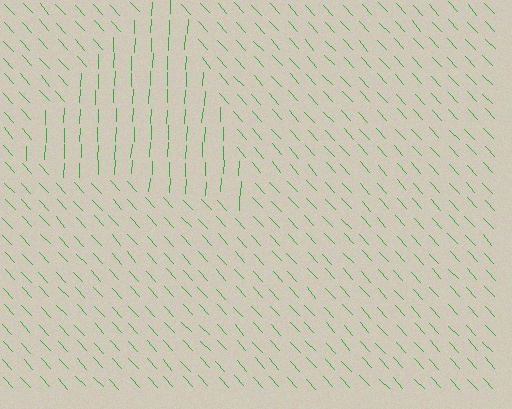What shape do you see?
I see a triangle.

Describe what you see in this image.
The image is filled with small green line segments. A triangle region in the image has lines oriented differently from the surrounding lines, creating a visible texture boundary.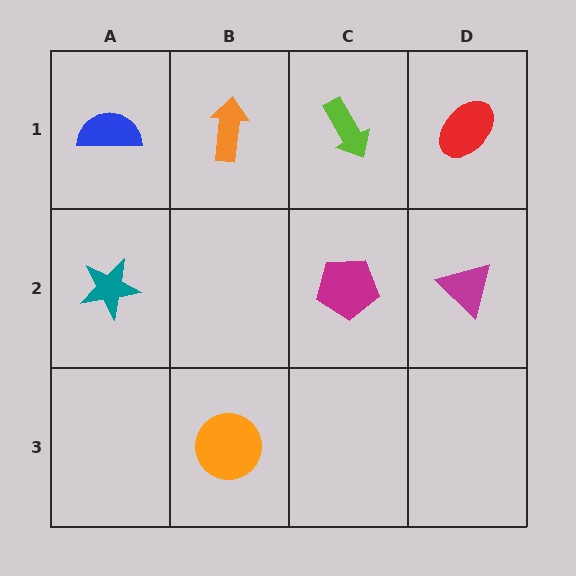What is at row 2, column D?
A magenta triangle.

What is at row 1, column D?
A red ellipse.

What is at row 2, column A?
A teal star.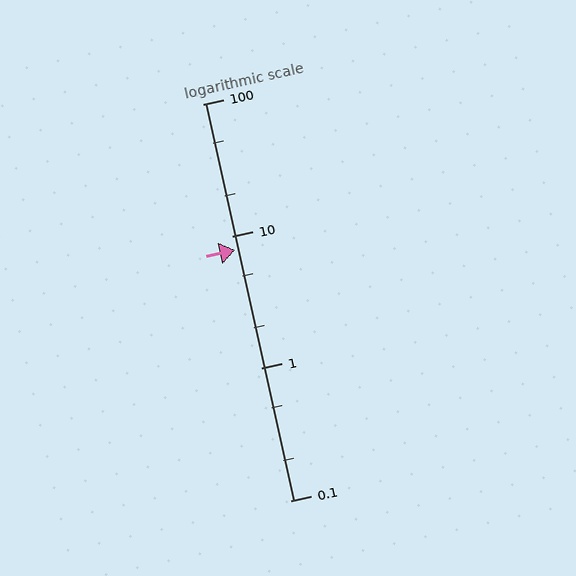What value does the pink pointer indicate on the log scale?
The pointer indicates approximately 7.9.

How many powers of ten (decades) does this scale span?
The scale spans 3 decades, from 0.1 to 100.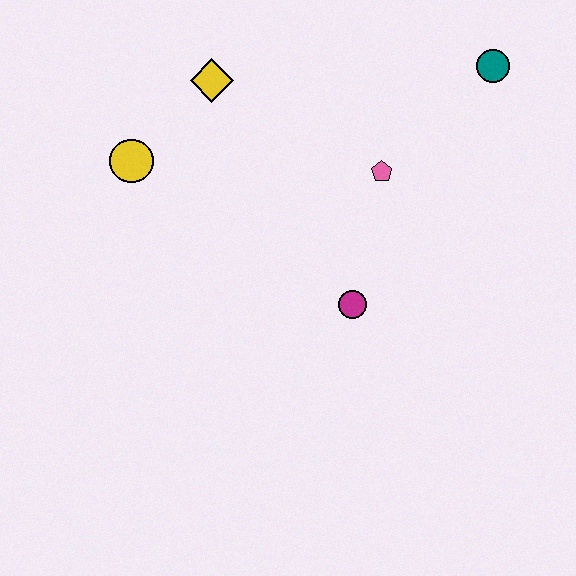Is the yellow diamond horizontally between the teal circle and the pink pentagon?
No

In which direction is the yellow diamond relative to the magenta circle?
The yellow diamond is above the magenta circle.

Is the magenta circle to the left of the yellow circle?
No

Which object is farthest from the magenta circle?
The teal circle is farthest from the magenta circle.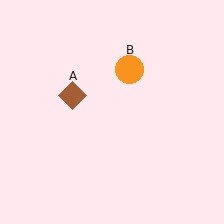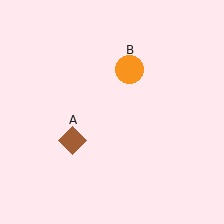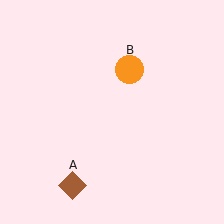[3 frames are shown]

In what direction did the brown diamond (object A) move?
The brown diamond (object A) moved down.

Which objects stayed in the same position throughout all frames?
Orange circle (object B) remained stationary.